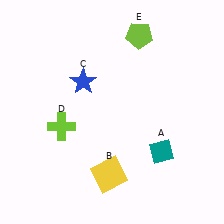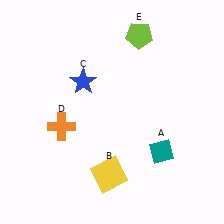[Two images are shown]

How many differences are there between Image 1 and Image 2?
There is 1 difference between the two images.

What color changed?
The cross (D) changed from lime in Image 1 to orange in Image 2.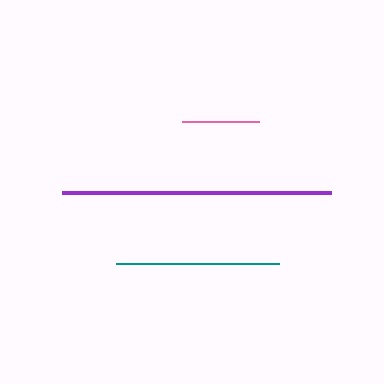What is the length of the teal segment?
The teal segment is approximately 162 pixels long.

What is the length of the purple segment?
The purple segment is approximately 269 pixels long.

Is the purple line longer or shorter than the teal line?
The purple line is longer than the teal line.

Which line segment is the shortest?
The pink line is the shortest at approximately 78 pixels.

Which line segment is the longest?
The purple line is the longest at approximately 269 pixels.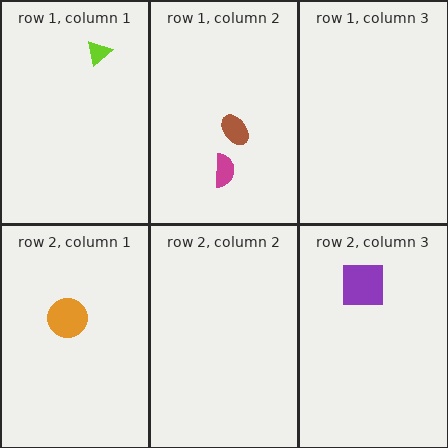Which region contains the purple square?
The row 2, column 3 region.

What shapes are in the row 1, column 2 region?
The magenta semicircle, the brown ellipse.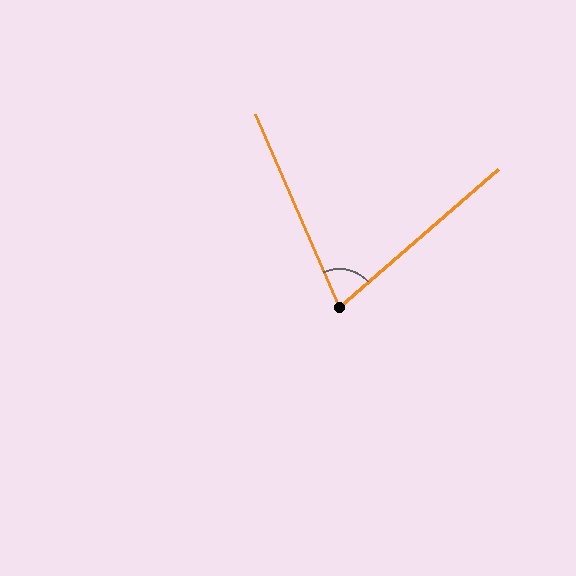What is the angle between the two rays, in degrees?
Approximately 73 degrees.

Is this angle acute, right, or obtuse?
It is acute.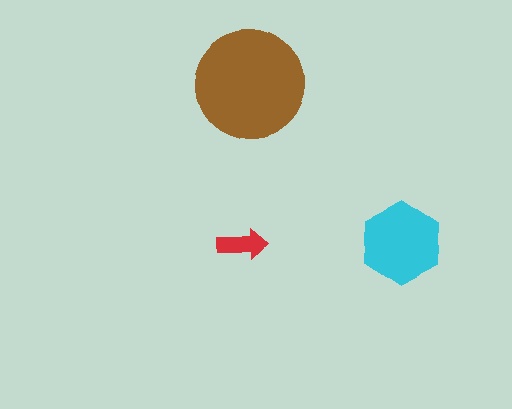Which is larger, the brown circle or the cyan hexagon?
The brown circle.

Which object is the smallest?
The red arrow.